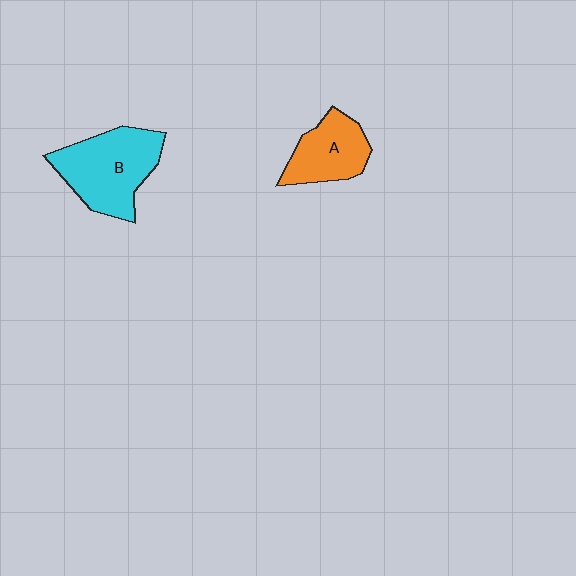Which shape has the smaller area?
Shape A (orange).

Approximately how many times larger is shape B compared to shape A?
Approximately 1.5 times.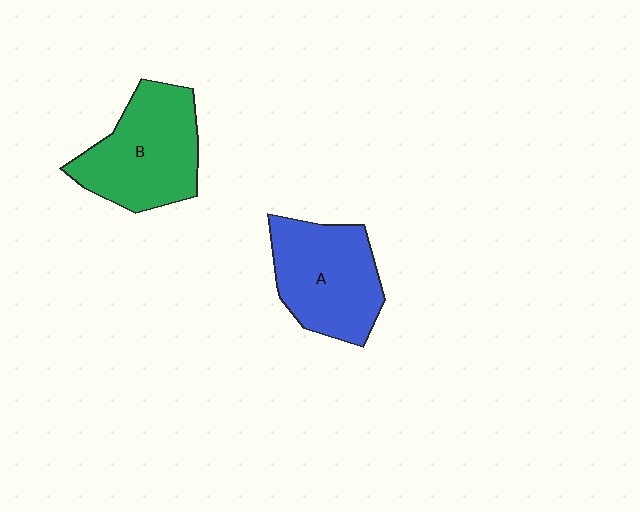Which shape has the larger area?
Shape B (green).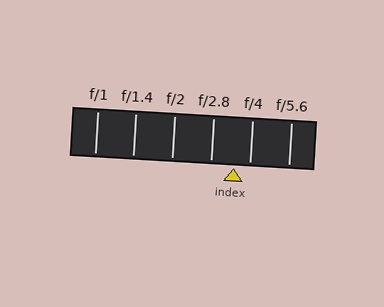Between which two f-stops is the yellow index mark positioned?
The index mark is between f/2.8 and f/4.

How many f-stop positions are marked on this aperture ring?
There are 6 f-stop positions marked.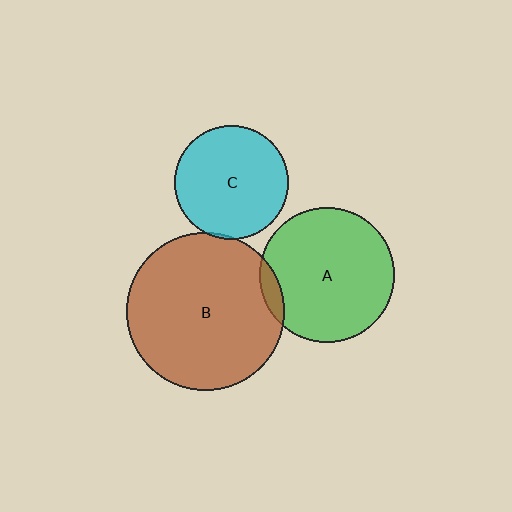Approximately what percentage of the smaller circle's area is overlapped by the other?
Approximately 5%.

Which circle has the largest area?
Circle B (brown).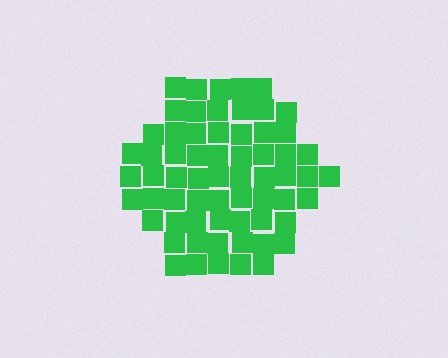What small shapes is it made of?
It is made of small squares.